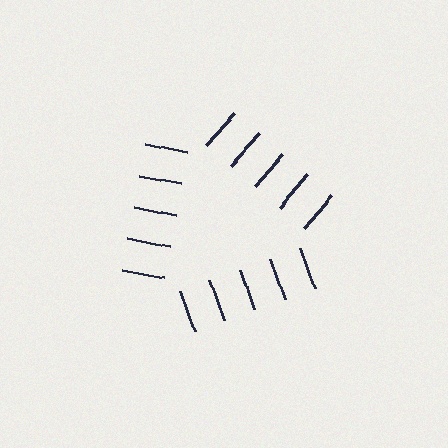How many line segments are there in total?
15 — 5 along each of the 3 edges.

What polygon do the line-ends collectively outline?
An illusory triangle — the line segments terminate on its edges but no continuous stroke is drawn.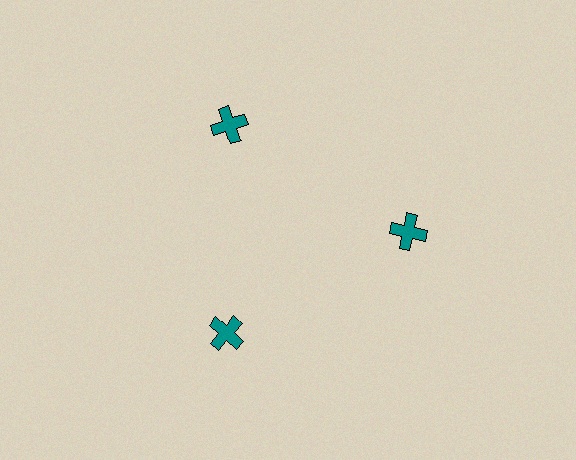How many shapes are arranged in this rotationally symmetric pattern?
There are 3 shapes, arranged in 3 groups of 1.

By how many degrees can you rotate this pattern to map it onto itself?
The pattern maps onto itself every 120 degrees of rotation.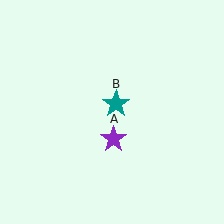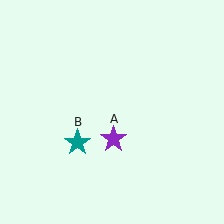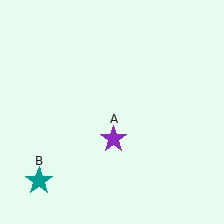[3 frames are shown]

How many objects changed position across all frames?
1 object changed position: teal star (object B).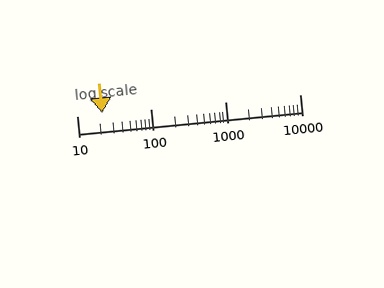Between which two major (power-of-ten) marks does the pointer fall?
The pointer is between 10 and 100.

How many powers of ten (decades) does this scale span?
The scale spans 3 decades, from 10 to 10000.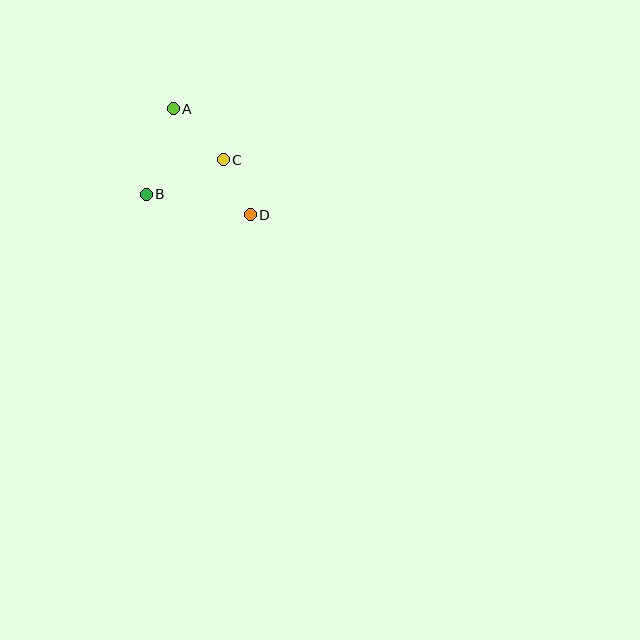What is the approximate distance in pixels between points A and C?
The distance between A and C is approximately 71 pixels.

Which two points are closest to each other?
Points C and D are closest to each other.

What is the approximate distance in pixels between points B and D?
The distance between B and D is approximately 106 pixels.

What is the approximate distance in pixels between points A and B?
The distance between A and B is approximately 89 pixels.